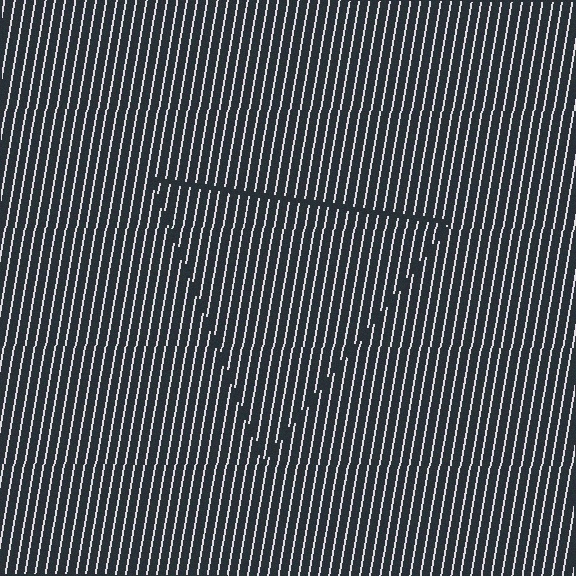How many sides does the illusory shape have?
3 sides — the line-ends trace a triangle.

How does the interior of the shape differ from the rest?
The interior of the shape contains the same grating, shifted by half a period — the contour is defined by the phase discontinuity where line-ends from the inner and outer gratings abut.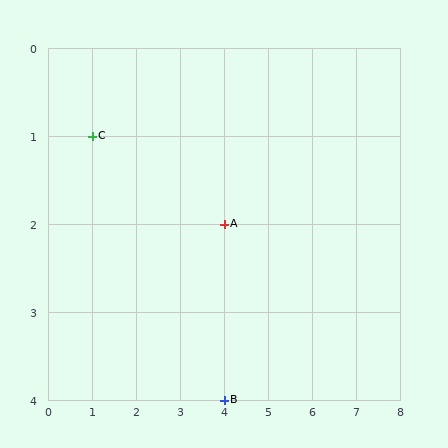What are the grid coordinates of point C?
Point C is at grid coordinates (1, 1).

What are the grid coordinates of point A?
Point A is at grid coordinates (4, 2).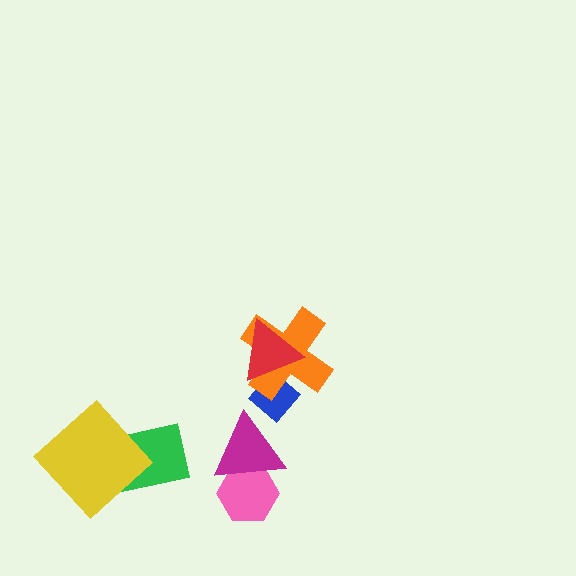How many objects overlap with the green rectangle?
1 object overlaps with the green rectangle.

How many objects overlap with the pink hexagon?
1 object overlaps with the pink hexagon.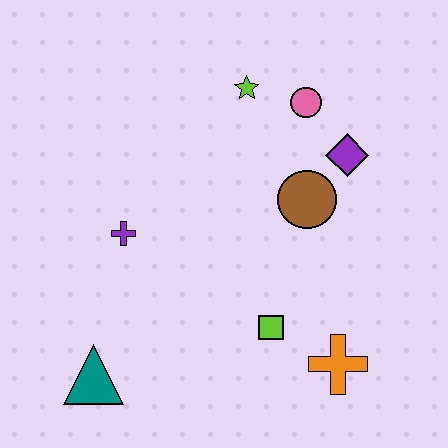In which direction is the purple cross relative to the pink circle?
The purple cross is to the left of the pink circle.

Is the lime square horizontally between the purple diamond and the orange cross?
No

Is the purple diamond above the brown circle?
Yes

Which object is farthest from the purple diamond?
The teal triangle is farthest from the purple diamond.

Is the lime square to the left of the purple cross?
No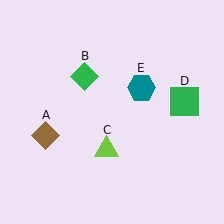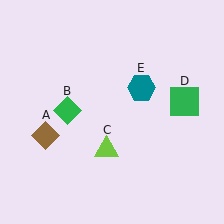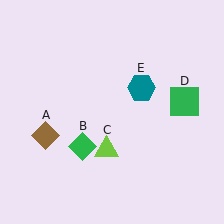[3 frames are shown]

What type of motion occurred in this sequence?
The green diamond (object B) rotated counterclockwise around the center of the scene.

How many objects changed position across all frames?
1 object changed position: green diamond (object B).